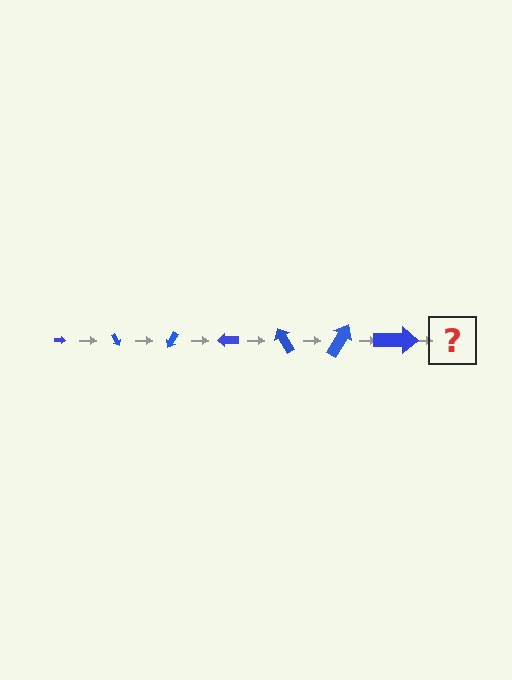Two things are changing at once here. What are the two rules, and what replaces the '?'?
The two rules are that the arrow grows larger each step and it rotates 60 degrees each step. The '?' should be an arrow, larger than the previous one and rotated 420 degrees from the start.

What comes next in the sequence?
The next element should be an arrow, larger than the previous one and rotated 420 degrees from the start.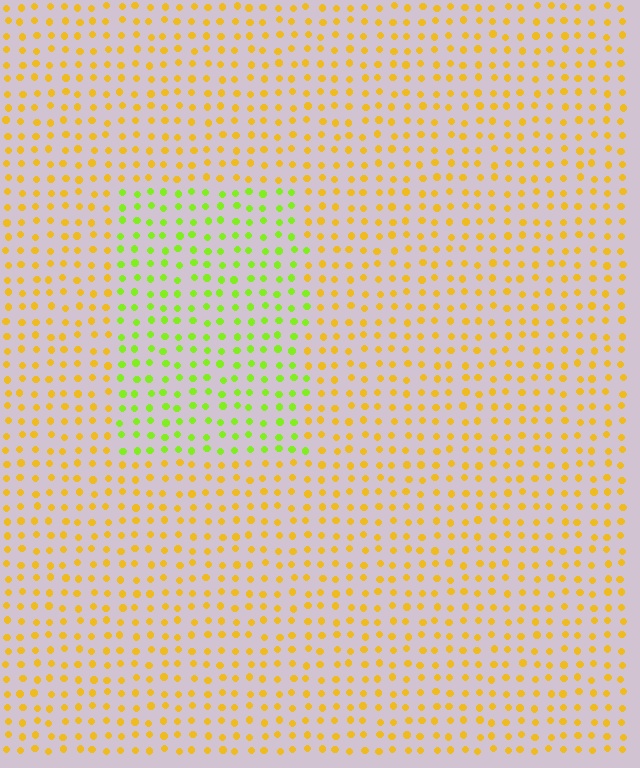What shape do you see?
I see a rectangle.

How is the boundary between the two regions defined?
The boundary is defined purely by a slight shift in hue (about 47 degrees). Spacing, size, and orientation are identical on both sides.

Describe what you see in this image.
The image is filled with small yellow elements in a uniform arrangement. A rectangle-shaped region is visible where the elements are tinted to a slightly different hue, forming a subtle color boundary.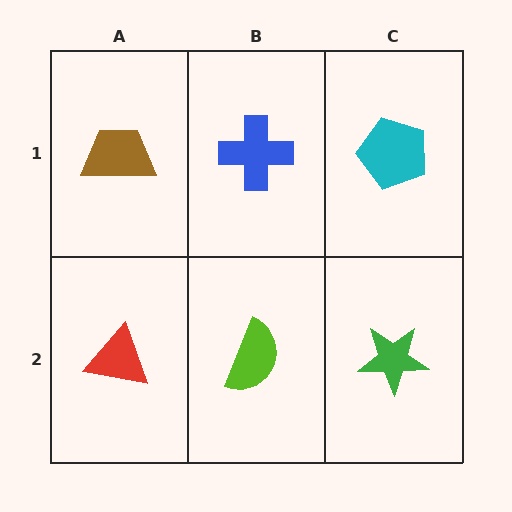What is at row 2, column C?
A green star.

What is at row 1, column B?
A blue cross.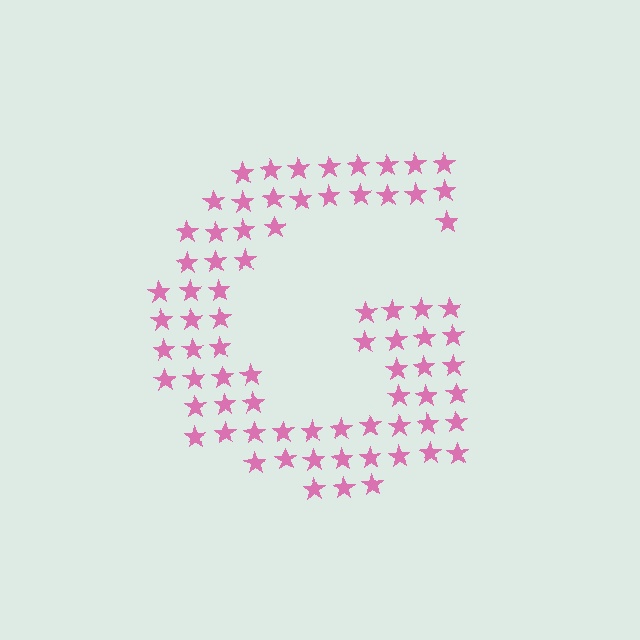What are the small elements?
The small elements are stars.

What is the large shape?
The large shape is the letter G.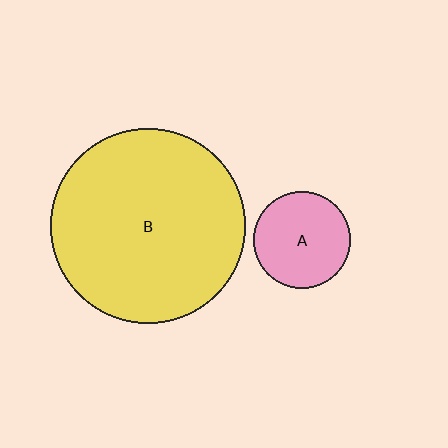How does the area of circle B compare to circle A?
Approximately 4.1 times.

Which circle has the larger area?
Circle B (yellow).